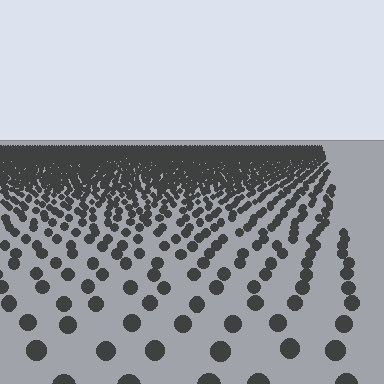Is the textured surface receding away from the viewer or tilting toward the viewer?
The surface is receding away from the viewer. Texture elements get smaller and denser toward the top.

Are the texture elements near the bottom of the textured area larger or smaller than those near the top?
Larger. Near the bottom, elements are closer to the viewer and appear at a bigger on-screen size.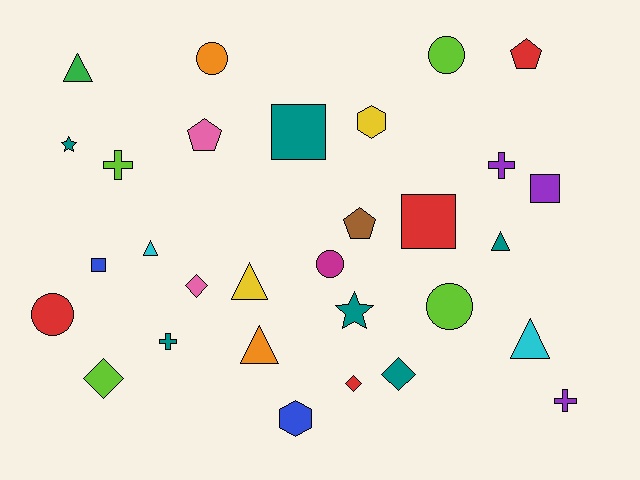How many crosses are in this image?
There are 4 crosses.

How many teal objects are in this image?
There are 6 teal objects.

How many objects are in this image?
There are 30 objects.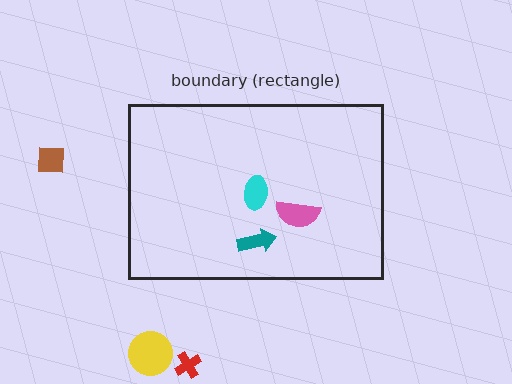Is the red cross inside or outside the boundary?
Outside.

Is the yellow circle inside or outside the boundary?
Outside.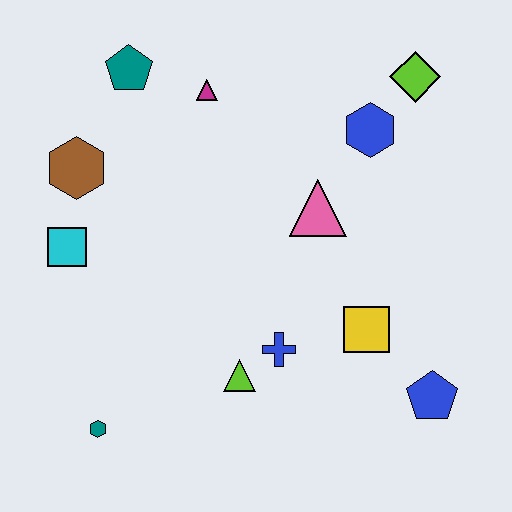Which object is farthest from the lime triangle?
The lime diamond is farthest from the lime triangle.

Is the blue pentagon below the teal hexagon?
No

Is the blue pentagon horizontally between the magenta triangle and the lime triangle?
No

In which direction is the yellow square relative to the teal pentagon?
The yellow square is below the teal pentagon.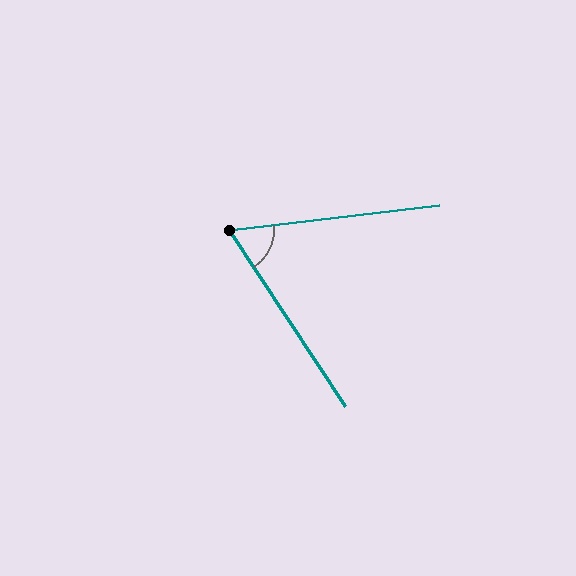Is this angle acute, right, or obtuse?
It is acute.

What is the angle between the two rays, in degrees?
Approximately 63 degrees.